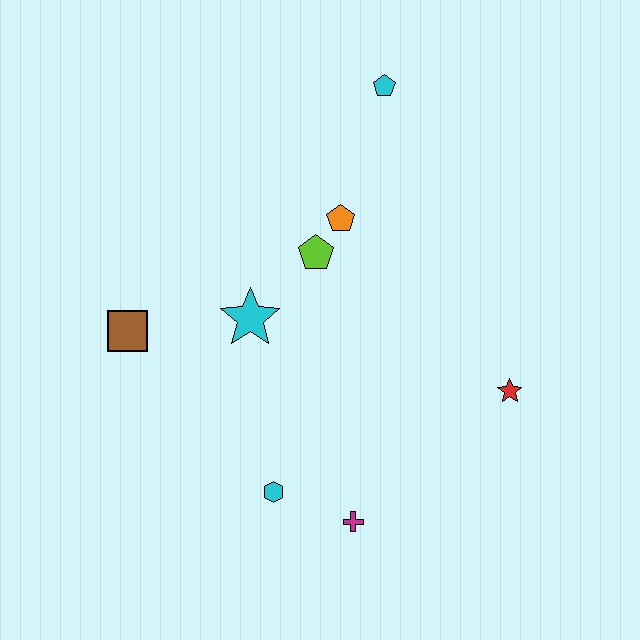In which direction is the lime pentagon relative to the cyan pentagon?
The lime pentagon is below the cyan pentagon.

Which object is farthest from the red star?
The brown square is farthest from the red star.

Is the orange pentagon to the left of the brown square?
No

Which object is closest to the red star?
The magenta cross is closest to the red star.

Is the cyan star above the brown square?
Yes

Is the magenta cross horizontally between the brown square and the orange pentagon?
No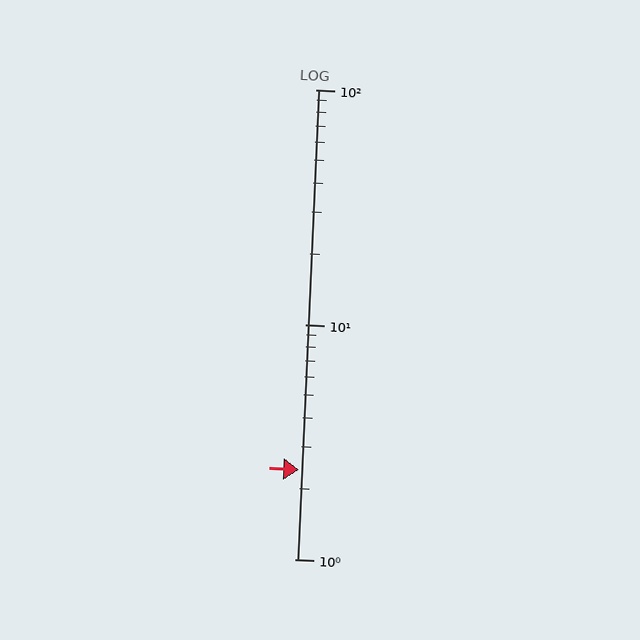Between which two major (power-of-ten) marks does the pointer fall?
The pointer is between 1 and 10.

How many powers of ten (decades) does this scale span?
The scale spans 2 decades, from 1 to 100.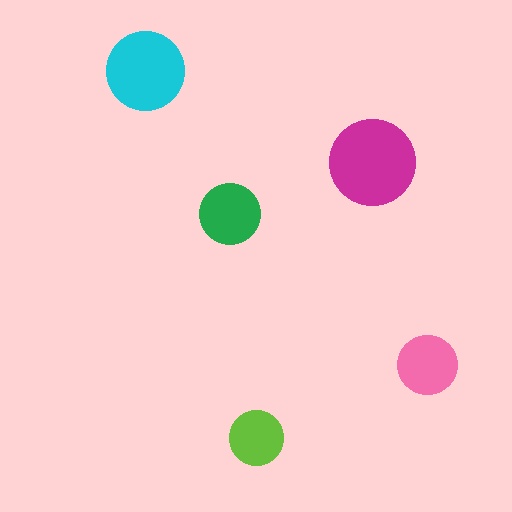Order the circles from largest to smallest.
the magenta one, the cyan one, the green one, the pink one, the lime one.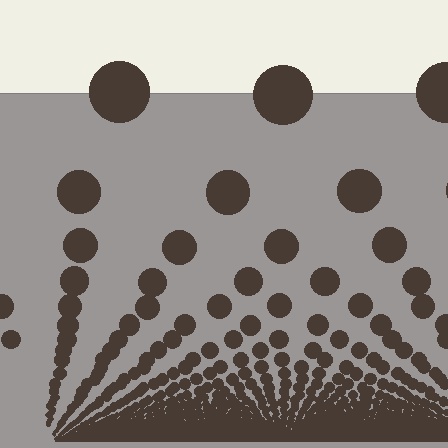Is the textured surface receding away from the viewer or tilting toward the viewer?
The surface appears to tilt toward the viewer. Texture elements get larger and sparser toward the top.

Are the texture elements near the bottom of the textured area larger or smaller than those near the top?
Smaller. The gradient is inverted — elements near the bottom are smaller and denser.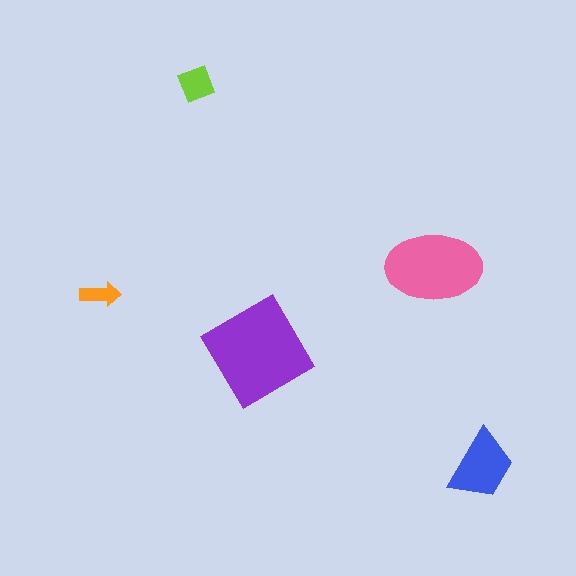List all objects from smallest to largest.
The orange arrow, the lime diamond, the blue trapezoid, the pink ellipse, the purple diamond.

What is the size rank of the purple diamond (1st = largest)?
1st.